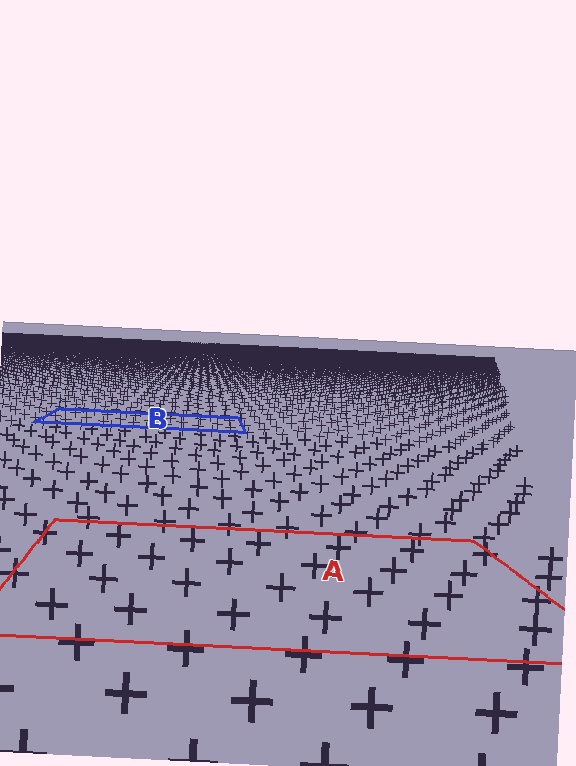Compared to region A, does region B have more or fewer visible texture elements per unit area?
Region B has more texture elements per unit area — they are packed more densely because it is farther away.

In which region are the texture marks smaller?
The texture marks are smaller in region B, because it is farther away.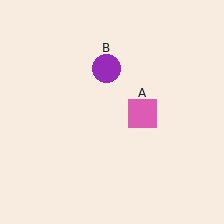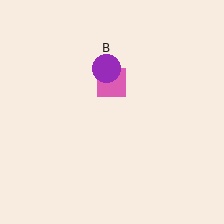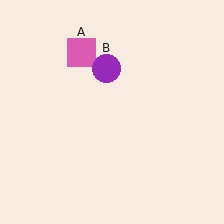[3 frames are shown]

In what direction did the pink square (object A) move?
The pink square (object A) moved up and to the left.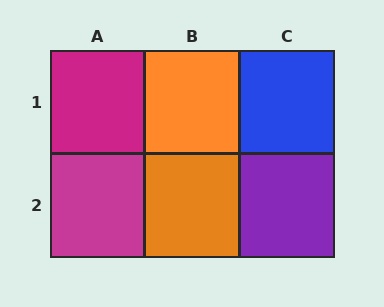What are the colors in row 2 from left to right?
Magenta, orange, purple.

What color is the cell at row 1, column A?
Magenta.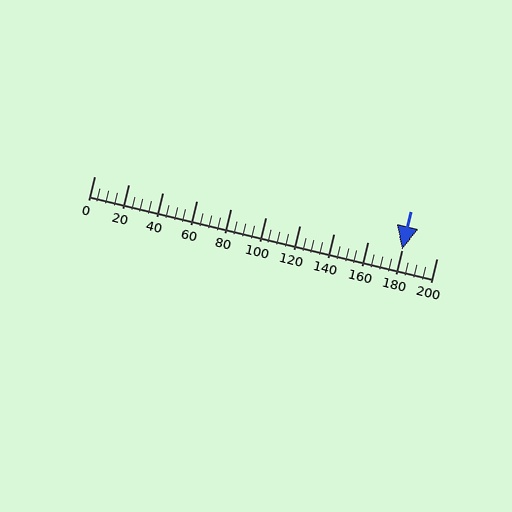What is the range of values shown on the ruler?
The ruler shows values from 0 to 200.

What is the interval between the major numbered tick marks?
The major tick marks are spaced 20 units apart.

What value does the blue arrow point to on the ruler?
The blue arrow points to approximately 180.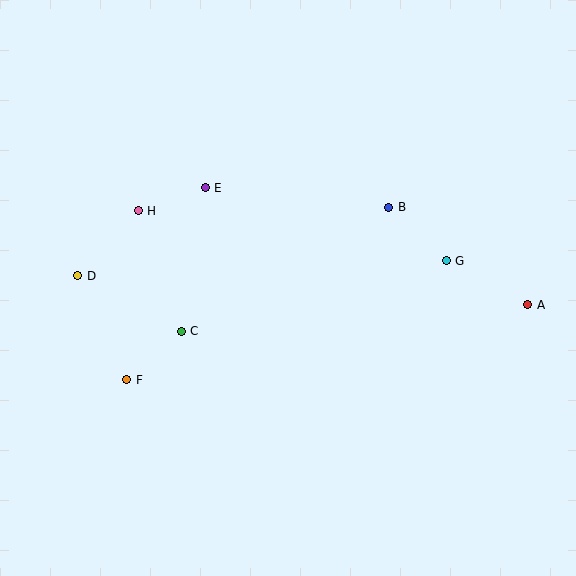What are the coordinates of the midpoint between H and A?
The midpoint between H and A is at (333, 258).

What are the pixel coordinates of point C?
Point C is at (181, 331).